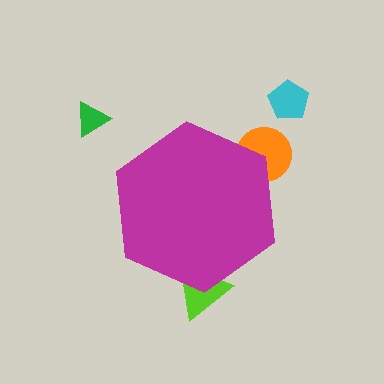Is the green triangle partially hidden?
No, the green triangle is fully visible.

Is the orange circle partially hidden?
Yes, the orange circle is partially hidden behind the magenta hexagon.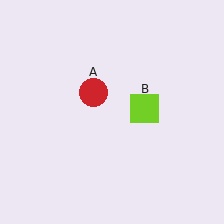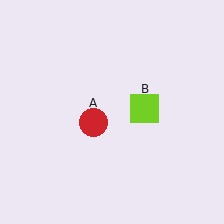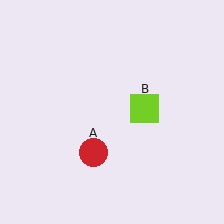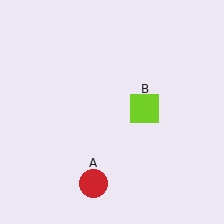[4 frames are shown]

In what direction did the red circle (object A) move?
The red circle (object A) moved down.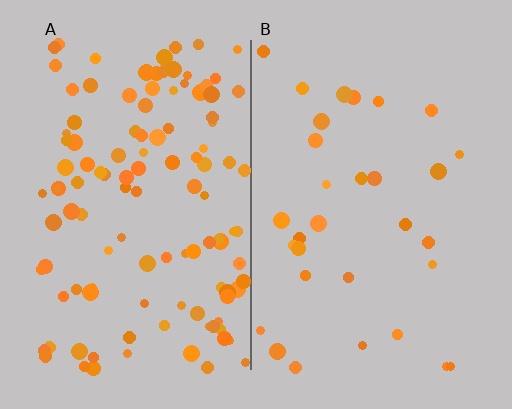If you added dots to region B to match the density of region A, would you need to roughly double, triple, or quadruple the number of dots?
Approximately quadruple.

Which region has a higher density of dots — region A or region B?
A (the left).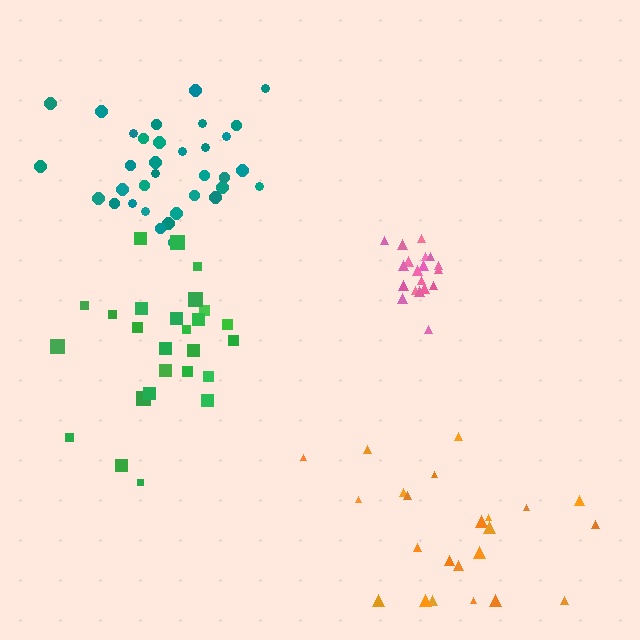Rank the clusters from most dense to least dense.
pink, teal, green, orange.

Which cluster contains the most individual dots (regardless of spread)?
Teal (34).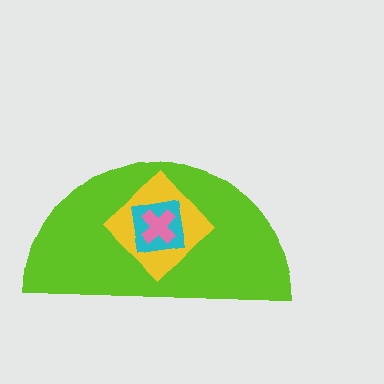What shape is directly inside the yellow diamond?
The cyan square.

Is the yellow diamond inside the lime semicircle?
Yes.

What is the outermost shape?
The lime semicircle.